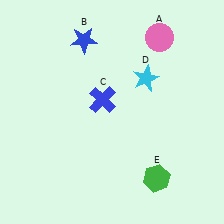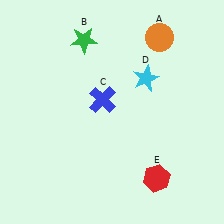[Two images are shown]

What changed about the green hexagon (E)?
In Image 1, E is green. In Image 2, it changed to red.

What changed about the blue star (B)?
In Image 1, B is blue. In Image 2, it changed to green.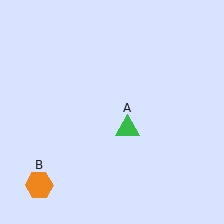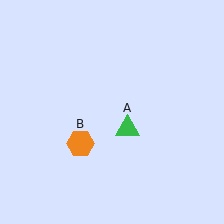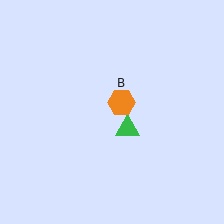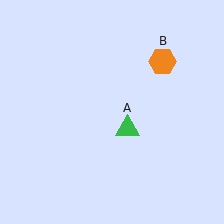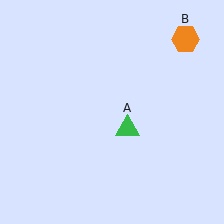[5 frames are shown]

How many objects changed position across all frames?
1 object changed position: orange hexagon (object B).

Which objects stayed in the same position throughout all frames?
Green triangle (object A) remained stationary.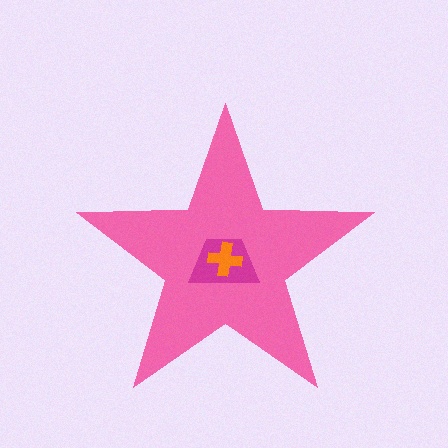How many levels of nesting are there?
3.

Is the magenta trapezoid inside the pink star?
Yes.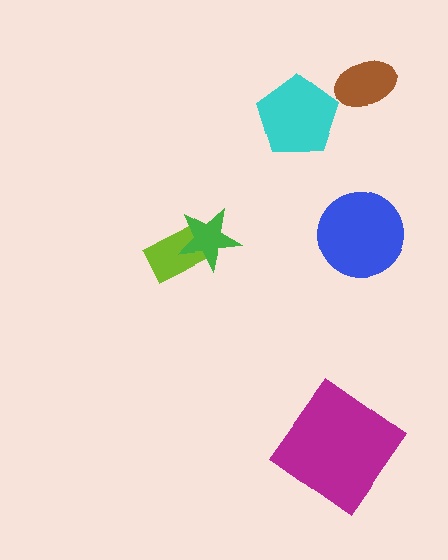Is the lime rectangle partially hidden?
Yes, it is partially covered by another shape.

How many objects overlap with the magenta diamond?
0 objects overlap with the magenta diamond.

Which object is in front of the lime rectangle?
The green star is in front of the lime rectangle.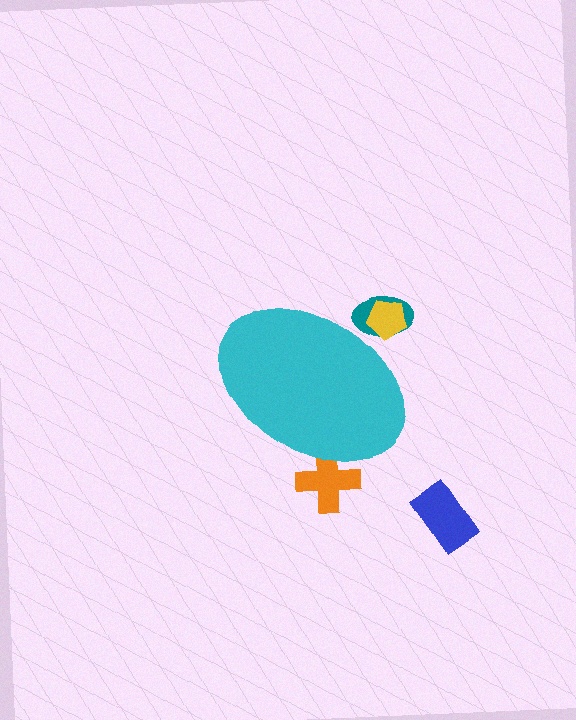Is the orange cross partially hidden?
Yes, the orange cross is partially hidden behind the cyan ellipse.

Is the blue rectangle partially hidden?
No, the blue rectangle is fully visible.